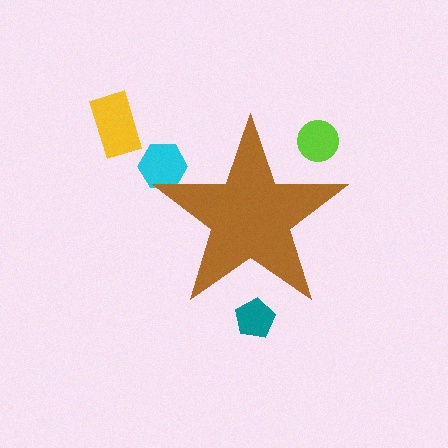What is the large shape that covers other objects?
A brown star.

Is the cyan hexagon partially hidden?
Yes, the cyan hexagon is partially hidden behind the brown star.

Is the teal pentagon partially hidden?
Yes, the teal pentagon is partially hidden behind the brown star.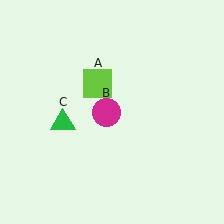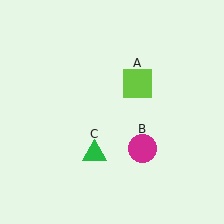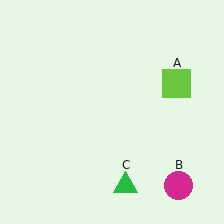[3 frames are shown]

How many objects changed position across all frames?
3 objects changed position: lime square (object A), magenta circle (object B), green triangle (object C).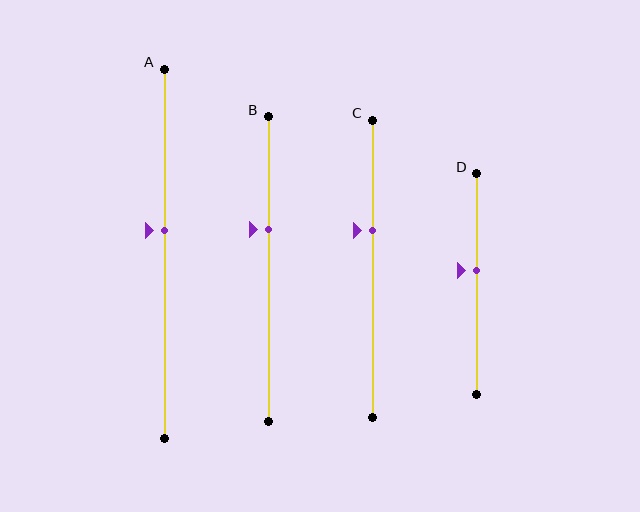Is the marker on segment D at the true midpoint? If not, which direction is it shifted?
No, the marker on segment D is shifted upward by about 6% of the segment length.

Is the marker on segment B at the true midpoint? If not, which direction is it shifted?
No, the marker on segment B is shifted upward by about 13% of the segment length.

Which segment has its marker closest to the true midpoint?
Segment A has its marker closest to the true midpoint.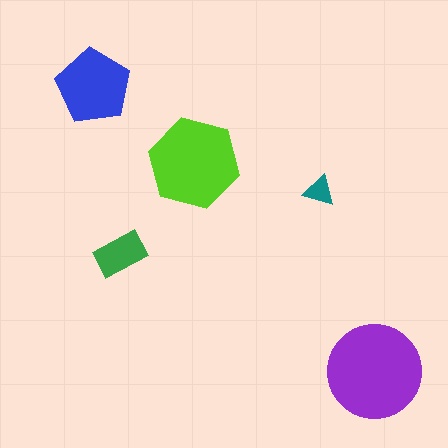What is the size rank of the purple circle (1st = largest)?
1st.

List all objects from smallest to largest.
The teal triangle, the green rectangle, the blue pentagon, the lime hexagon, the purple circle.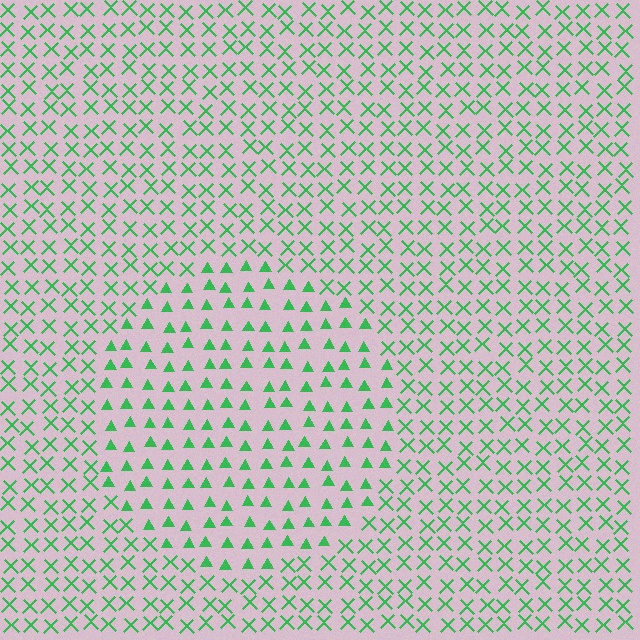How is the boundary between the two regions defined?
The boundary is defined by a change in element shape: triangles inside vs. X marks outside. All elements share the same color and spacing.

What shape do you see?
I see a circle.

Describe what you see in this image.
The image is filled with small green elements arranged in a uniform grid. A circle-shaped region contains triangles, while the surrounding area contains X marks. The boundary is defined purely by the change in element shape.